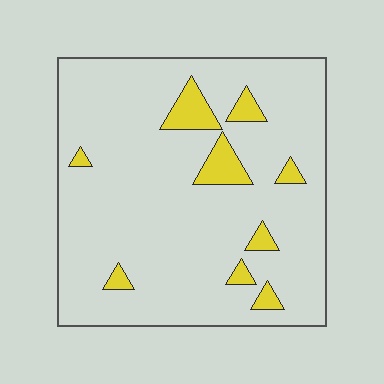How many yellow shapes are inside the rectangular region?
9.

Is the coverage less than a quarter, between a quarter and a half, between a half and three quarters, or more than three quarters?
Less than a quarter.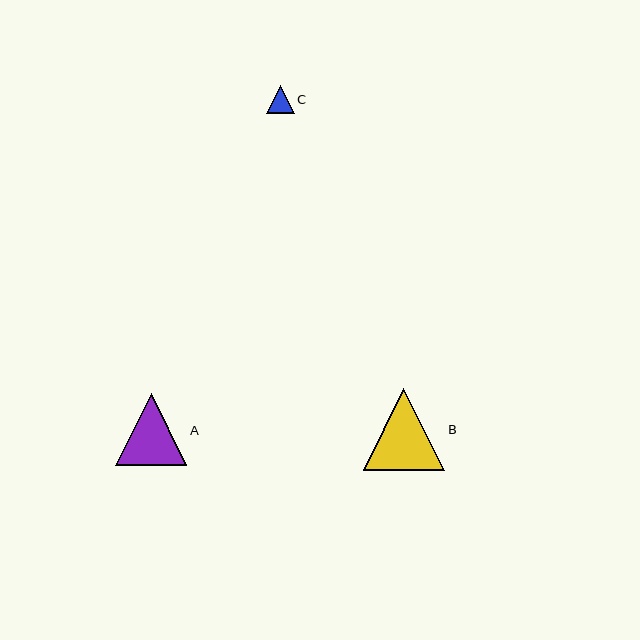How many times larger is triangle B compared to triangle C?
Triangle B is approximately 3.0 times the size of triangle C.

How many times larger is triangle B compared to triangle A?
Triangle B is approximately 1.1 times the size of triangle A.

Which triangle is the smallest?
Triangle C is the smallest with a size of approximately 28 pixels.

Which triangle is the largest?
Triangle B is the largest with a size of approximately 82 pixels.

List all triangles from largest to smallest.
From largest to smallest: B, A, C.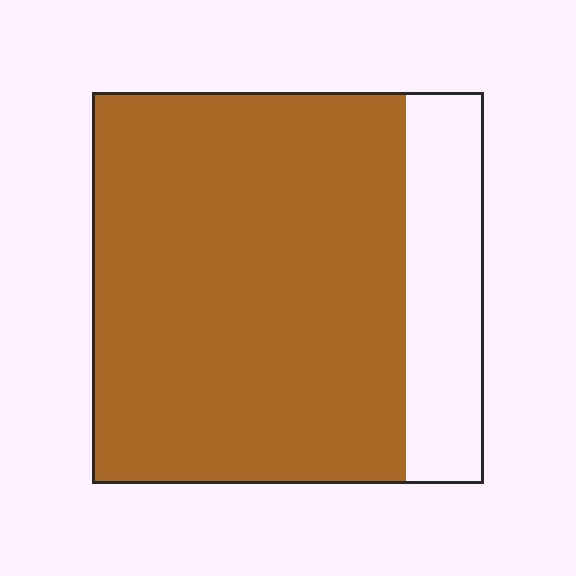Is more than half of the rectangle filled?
Yes.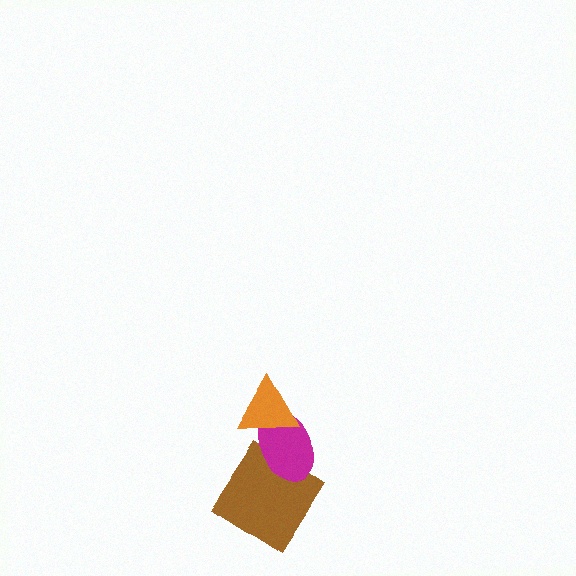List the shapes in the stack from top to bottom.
From top to bottom: the orange triangle, the magenta ellipse, the brown diamond.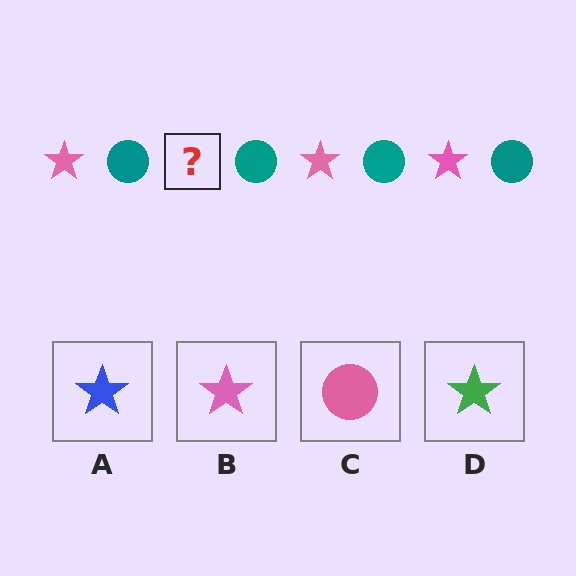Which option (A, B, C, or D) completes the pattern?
B.